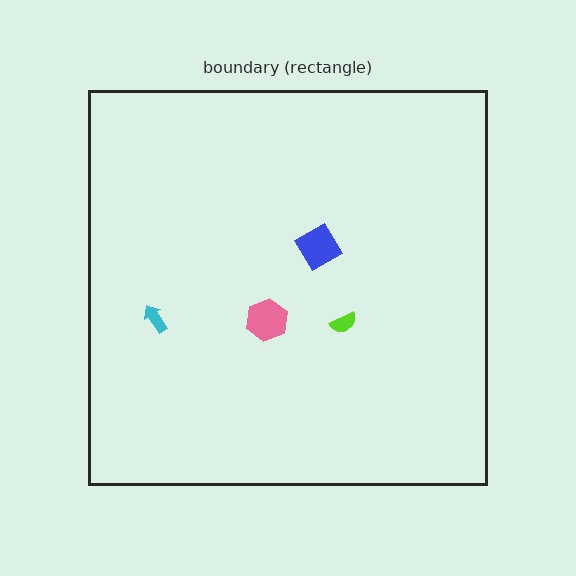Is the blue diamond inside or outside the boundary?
Inside.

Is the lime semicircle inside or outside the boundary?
Inside.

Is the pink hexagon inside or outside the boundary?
Inside.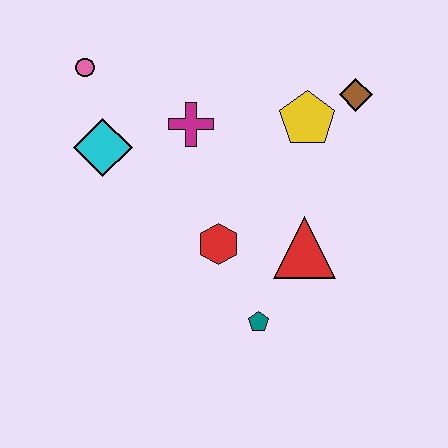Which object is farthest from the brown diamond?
The pink circle is farthest from the brown diamond.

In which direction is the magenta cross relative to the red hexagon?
The magenta cross is above the red hexagon.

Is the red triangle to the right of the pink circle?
Yes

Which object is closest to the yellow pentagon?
The brown diamond is closest to the yellow pentagon.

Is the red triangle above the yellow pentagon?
No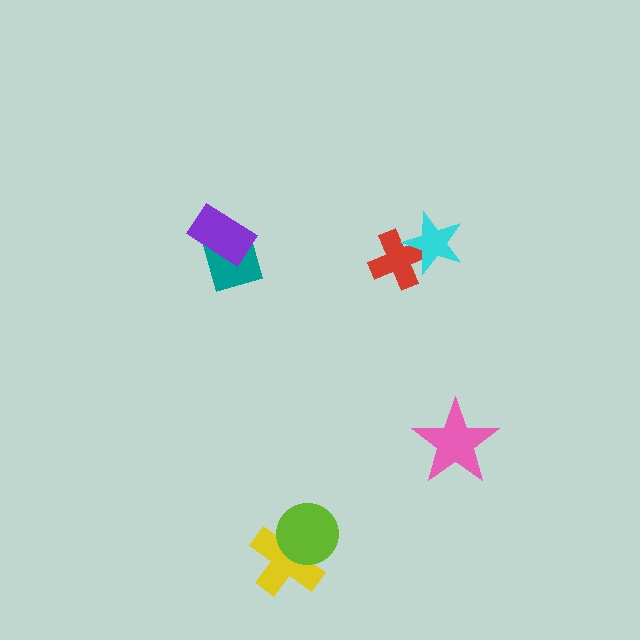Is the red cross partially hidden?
Yes, it is partially covered by another shape.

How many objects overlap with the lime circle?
1 object overlaps with the lime circle.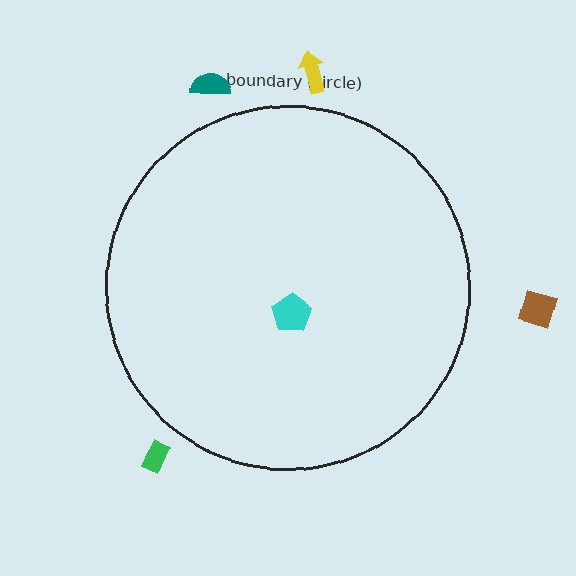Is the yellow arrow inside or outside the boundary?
Outside.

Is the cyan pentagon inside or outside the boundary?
Inside.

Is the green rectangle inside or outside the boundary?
Outside.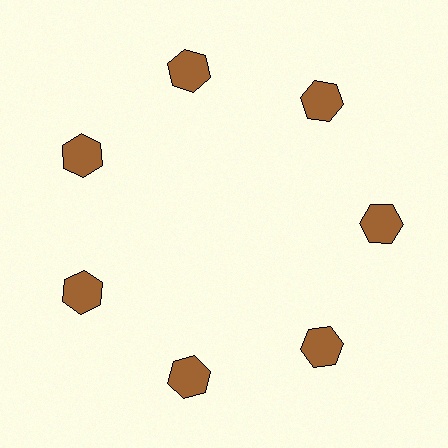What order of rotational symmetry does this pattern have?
This pattern has 7-fold rotational symmetry.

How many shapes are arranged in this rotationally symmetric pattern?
There are 7 shapes, arranged in 7 groups of 1.